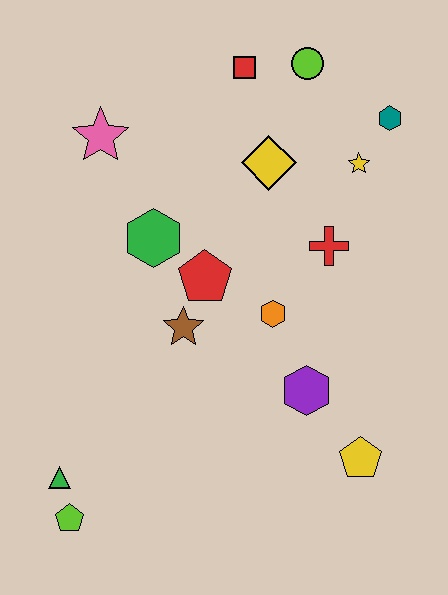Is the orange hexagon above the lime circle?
No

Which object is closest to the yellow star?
The teal hexagon is closest to the yellow star.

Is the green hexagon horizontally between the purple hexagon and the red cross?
No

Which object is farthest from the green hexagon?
The yellow pentagon is farthest from the green hexagon.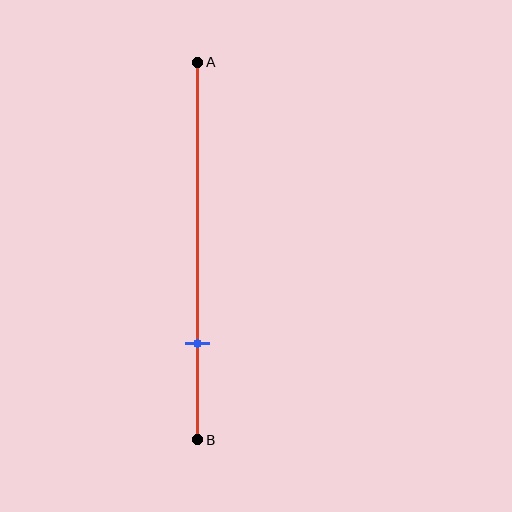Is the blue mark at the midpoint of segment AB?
No, the mark is at about 75% from A, not at the 50% midpoint.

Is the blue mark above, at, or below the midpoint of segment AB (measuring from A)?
The blue mark is below the midpoint of segment AB.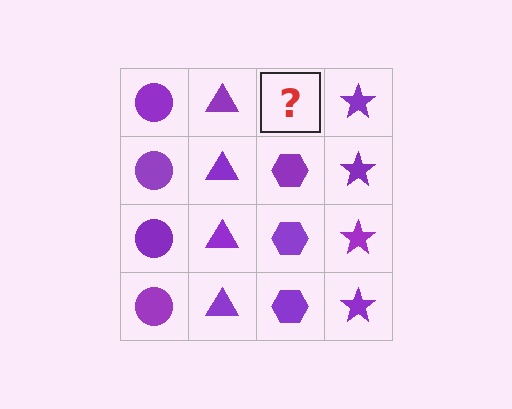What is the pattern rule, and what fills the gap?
The rule is that each column has a consistent shape. The gap should be filled with a purple hexagon.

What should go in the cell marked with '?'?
The missing cell should contain a purple hexagon.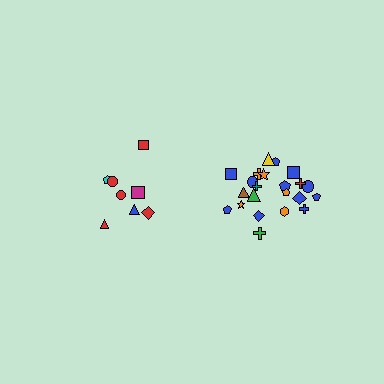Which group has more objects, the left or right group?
The right group.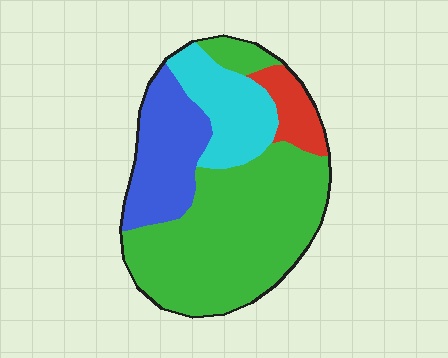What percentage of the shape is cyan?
Cyan takes up less than a quarter of the shape.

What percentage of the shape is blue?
Blue covers roughly 20% of the shape.